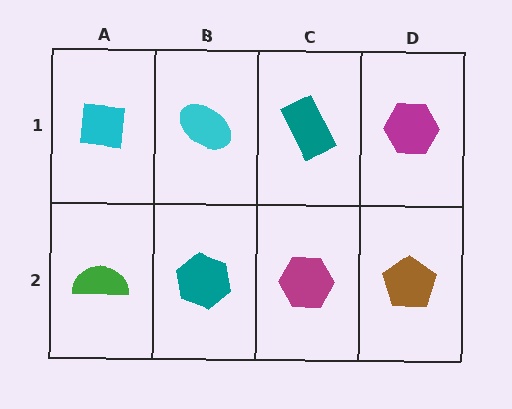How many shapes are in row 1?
4 shapes.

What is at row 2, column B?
A teal hexagon.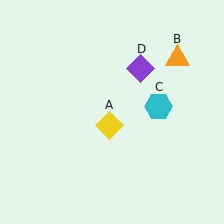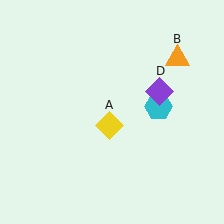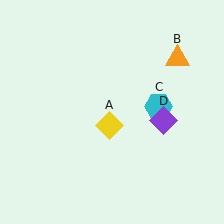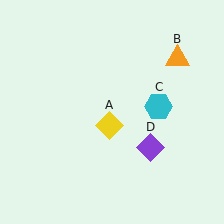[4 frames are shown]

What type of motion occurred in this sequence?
The purple diamond (object D) rotated clockwise around the center of the scene.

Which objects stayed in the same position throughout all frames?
Yellow diamond (object A) and orange triangle (object B) and cyan hexagon (object C) remained stationary.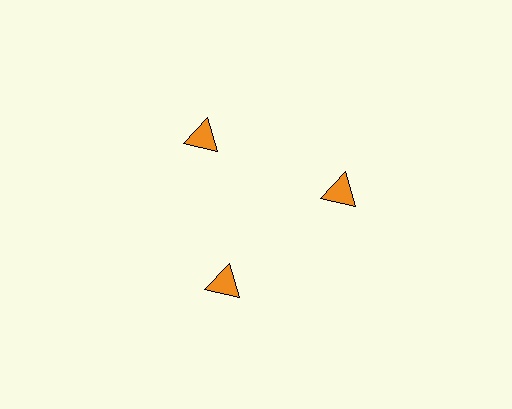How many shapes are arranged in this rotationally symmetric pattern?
There are 3 shapes, arranged in 3 groups of 1.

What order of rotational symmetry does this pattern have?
This pattern has 3-fold rotational symmetry.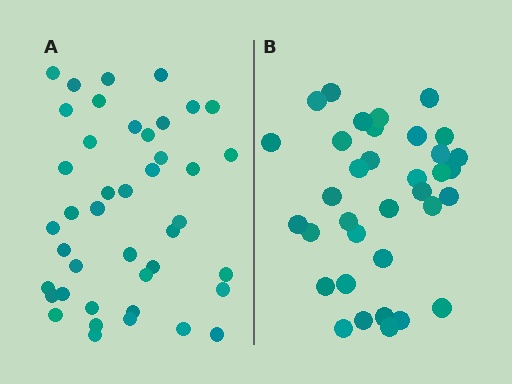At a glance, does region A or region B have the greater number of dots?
Region A (the left region) has more dots.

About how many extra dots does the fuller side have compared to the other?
Region A has roughly 8 or so more dots than region B.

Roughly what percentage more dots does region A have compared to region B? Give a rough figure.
About 20% more.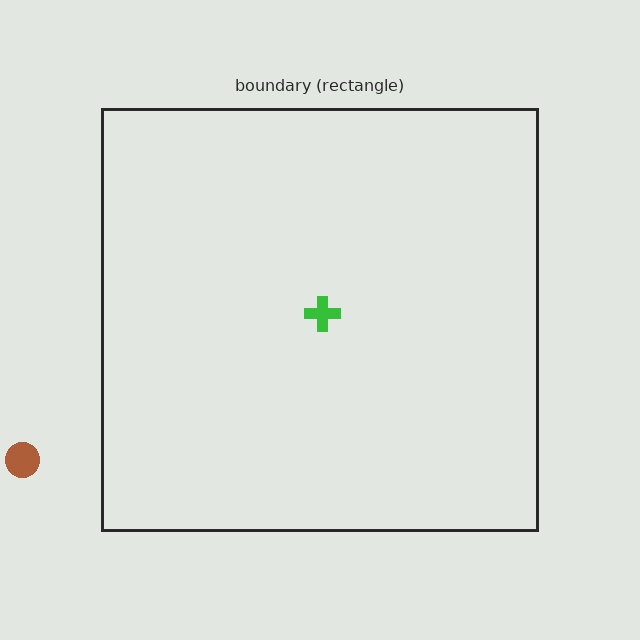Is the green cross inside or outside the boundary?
Inside.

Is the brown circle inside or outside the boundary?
Outside.